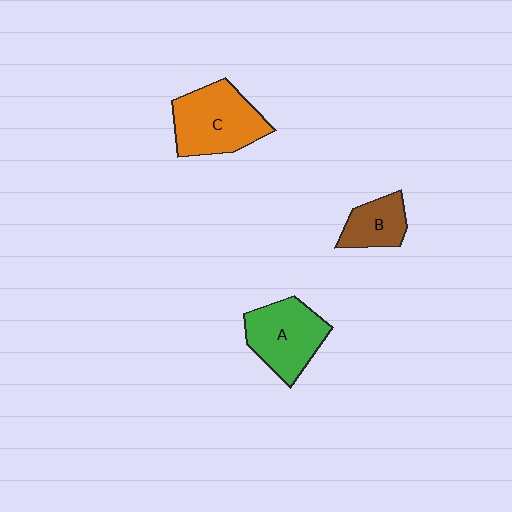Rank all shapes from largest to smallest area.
From largest to smallest: C (orange), A (green), B (brown).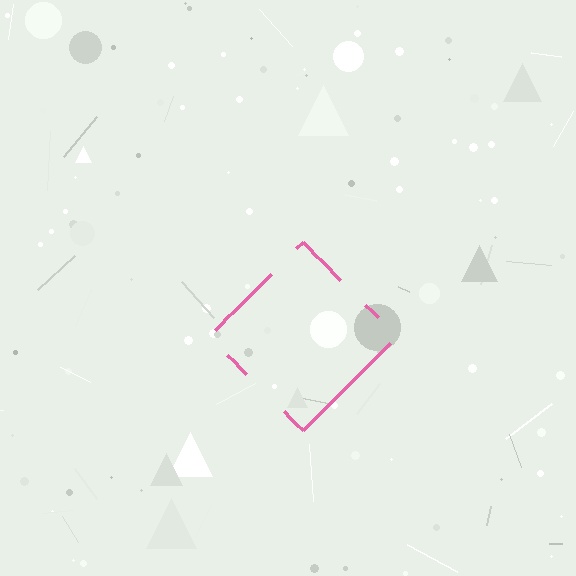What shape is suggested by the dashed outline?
The dashed outline suggests a diamond.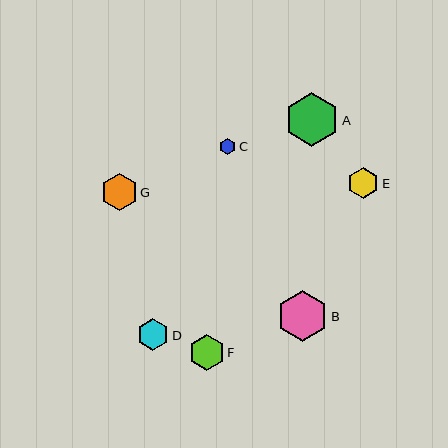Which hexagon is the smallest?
Hexagon C is the smallest with a size of approximately 16 pixels.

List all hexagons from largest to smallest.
From largest to smallest: A, B, G, F, D, E, C.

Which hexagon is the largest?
Hexagon A is the largest with a size of approximately 53 pixels.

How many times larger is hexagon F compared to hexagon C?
Hexagon F is approximately 2.2 times the size of hexagon C.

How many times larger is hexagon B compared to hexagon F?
Hexagon B is approximately 1.5 times the size of hexagon F.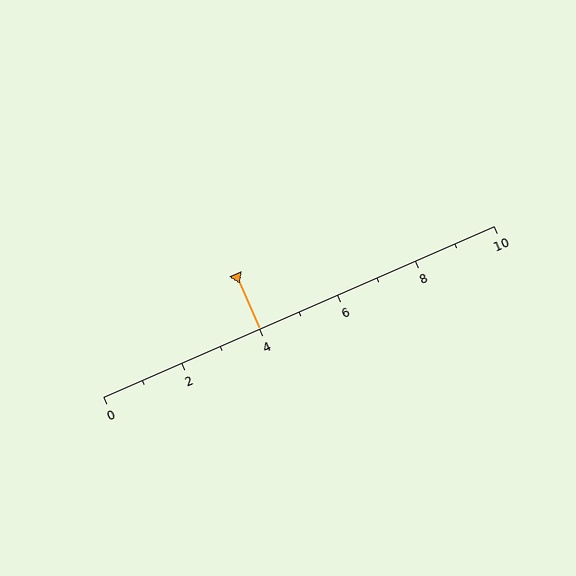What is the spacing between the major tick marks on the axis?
The major ticks are spaced 2 apart.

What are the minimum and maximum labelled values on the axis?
The axis runs from 0 to 10.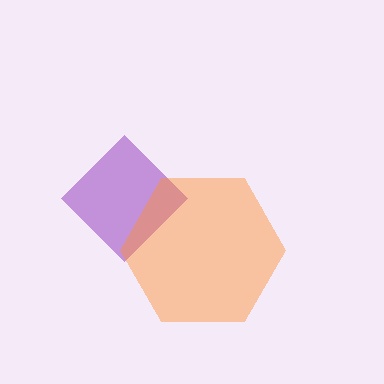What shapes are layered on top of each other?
The layered shapes are: a purple diamond, an orange hexagon.